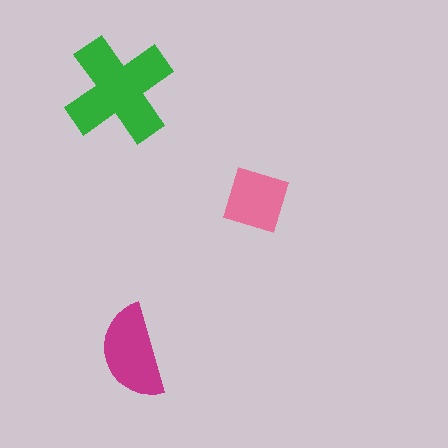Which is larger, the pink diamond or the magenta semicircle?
The magenta semicircle.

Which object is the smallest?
The pink diamond.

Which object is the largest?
The green cross.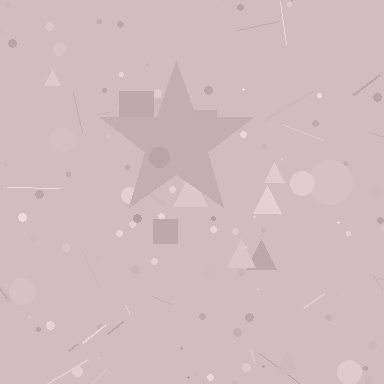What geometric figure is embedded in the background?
A star is embedded in the background.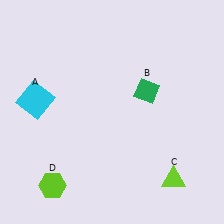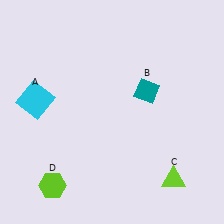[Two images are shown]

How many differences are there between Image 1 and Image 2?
There is 1 difference between the two images.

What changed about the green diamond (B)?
In Image 1, B is green. In Image 2, it changed to teal.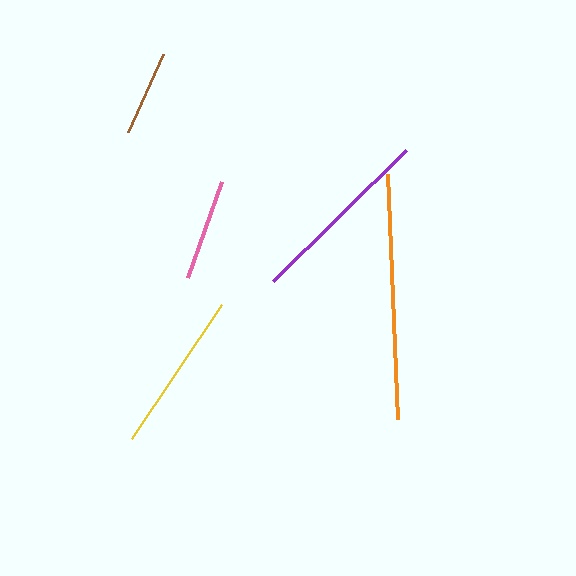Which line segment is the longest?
The orange line is the longest at approximately 246 pixels.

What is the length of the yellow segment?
The yellow segment is approximately 161 pixels long.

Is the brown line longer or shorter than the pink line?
The pink line is longer than the brown line.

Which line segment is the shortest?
The brown line is the shortest at approximately 85 pixels.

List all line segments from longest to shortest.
From longest to shortest: orange, purple, yellow, pink, brown.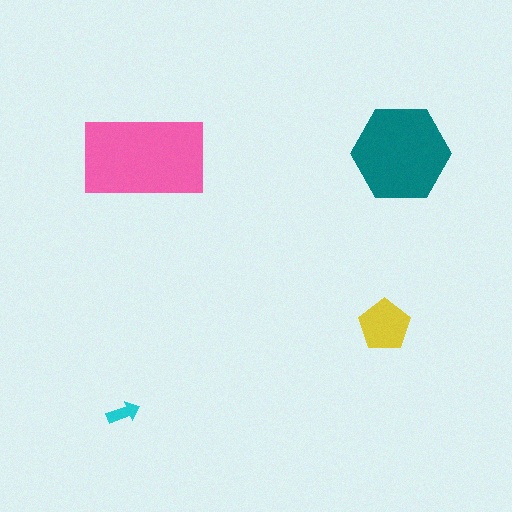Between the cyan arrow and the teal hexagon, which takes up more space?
The teal hexagon.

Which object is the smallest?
The cyan arrow.